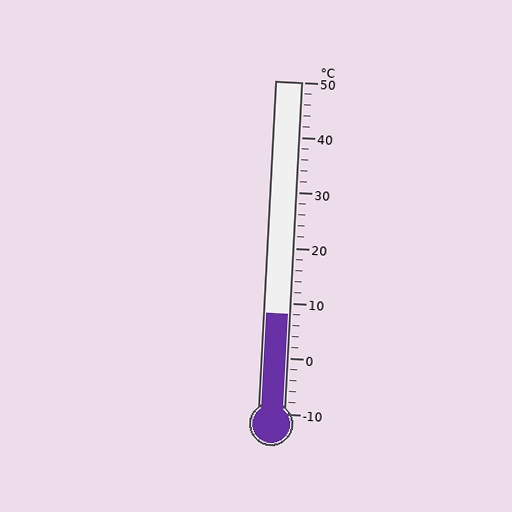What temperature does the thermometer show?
The thermometer shows approximately 8°C.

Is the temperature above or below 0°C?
The temperature is above 0°C.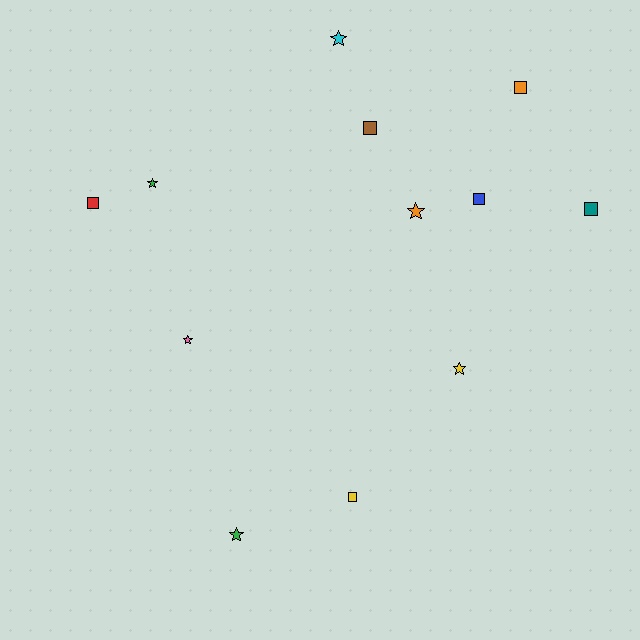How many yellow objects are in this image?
There are 2 yellow objects.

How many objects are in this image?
There are 12 objects.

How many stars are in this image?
There are 6 stars.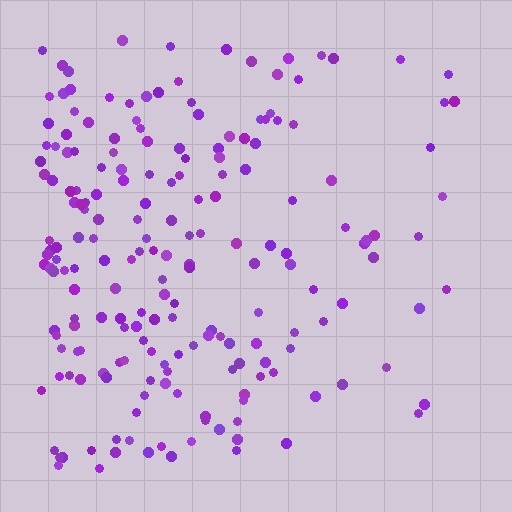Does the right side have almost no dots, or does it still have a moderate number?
Still a moderate number, just noticeably fewer than the left.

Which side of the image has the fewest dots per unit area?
The right.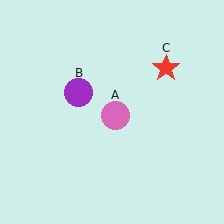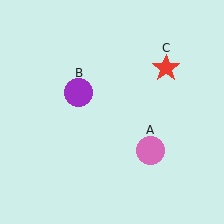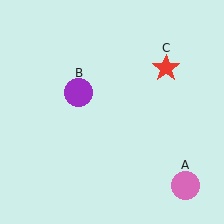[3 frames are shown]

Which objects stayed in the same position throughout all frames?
Purple circle (object B) and red star (object C) remained stationary.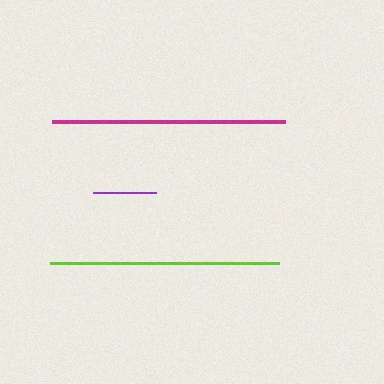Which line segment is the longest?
The magenta line is the longest at approximately 233 pixels.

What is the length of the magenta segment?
The magenta segment is approximately 233 pixels long.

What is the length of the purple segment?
The purple segment is approximately 63 pixels long.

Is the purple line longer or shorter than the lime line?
The lime line is longer than the purple line.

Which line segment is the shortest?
The purple line is the shortest at approximately 63 pixels.